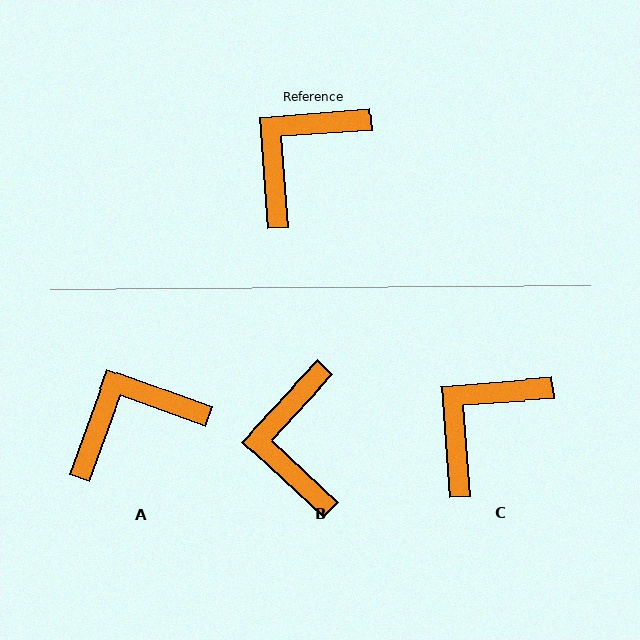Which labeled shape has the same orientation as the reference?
C.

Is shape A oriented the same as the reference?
No, it is off by about 24 degrees.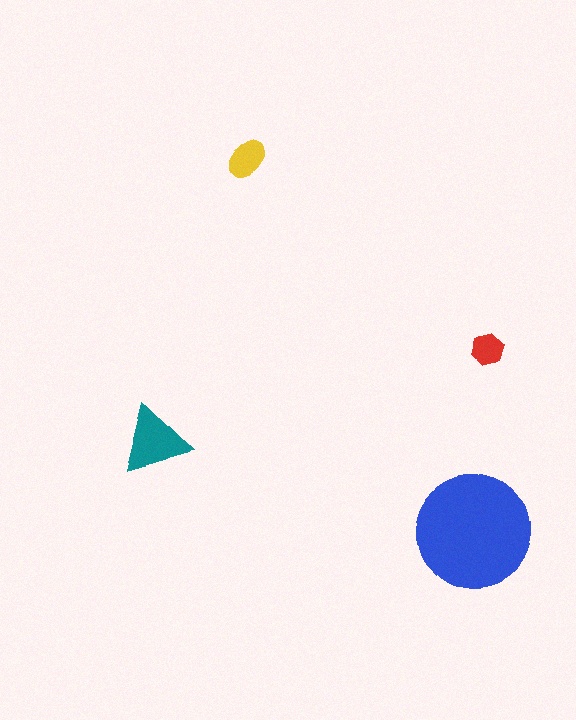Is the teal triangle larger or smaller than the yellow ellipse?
Larger.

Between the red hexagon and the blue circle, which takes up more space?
The blue circle.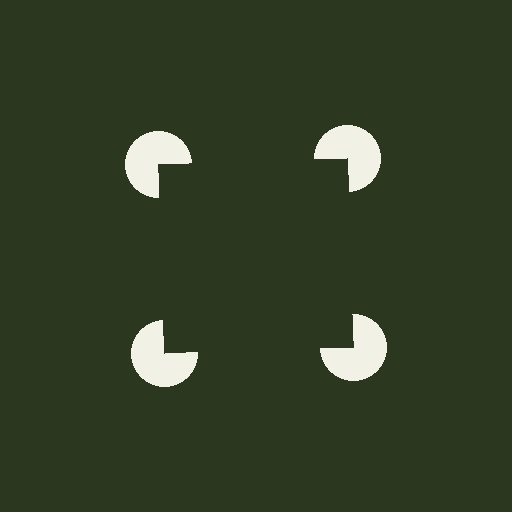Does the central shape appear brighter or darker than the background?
It typically appears slightly darker than the background, even though no actual brightness change is drawn.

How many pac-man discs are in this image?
There are 4 — one at each vertex of the illusory square.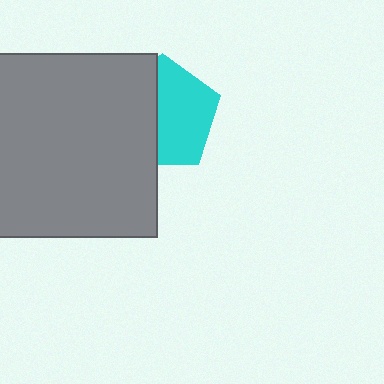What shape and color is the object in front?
The object in front is a gray square.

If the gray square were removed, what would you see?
You would see the complete cyan pentagon.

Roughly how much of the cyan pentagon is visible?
About half of it is visible (roughly 56%).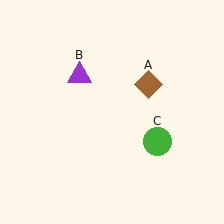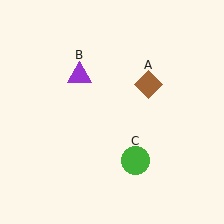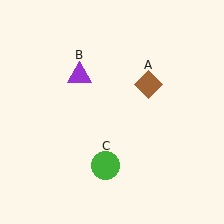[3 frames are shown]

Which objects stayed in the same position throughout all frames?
Brown diamond (object A) and purple triangle (object B) remained stationary.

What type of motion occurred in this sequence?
The green circle (object C) rotated clockwise around the center of the scene.